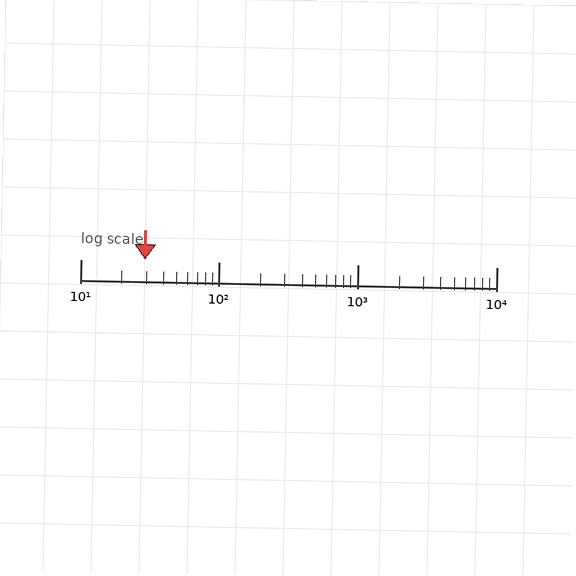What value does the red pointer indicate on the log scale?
The pointer indicates approximately 29.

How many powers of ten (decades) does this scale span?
The scale spans 3 decades, from 10 to 10000.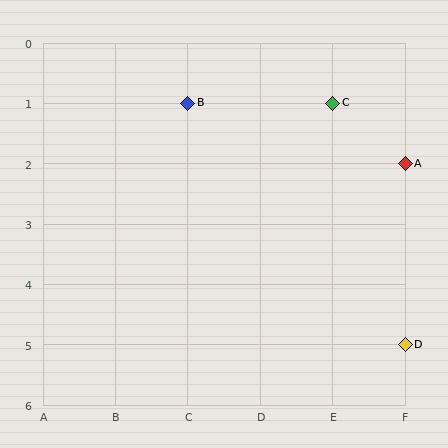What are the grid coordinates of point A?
Point A is at grid coordinates (F, 2).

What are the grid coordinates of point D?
Point D is at grid coordinates (F, 5).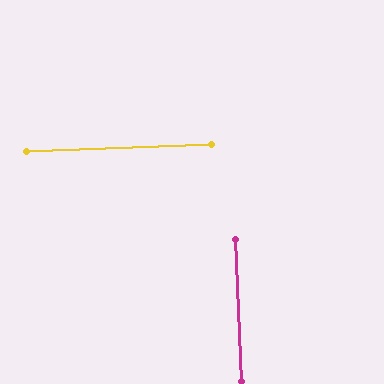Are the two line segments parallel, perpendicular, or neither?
Perpendicular — they meet at approximately 90°.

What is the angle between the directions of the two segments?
Approximately 90 degrees.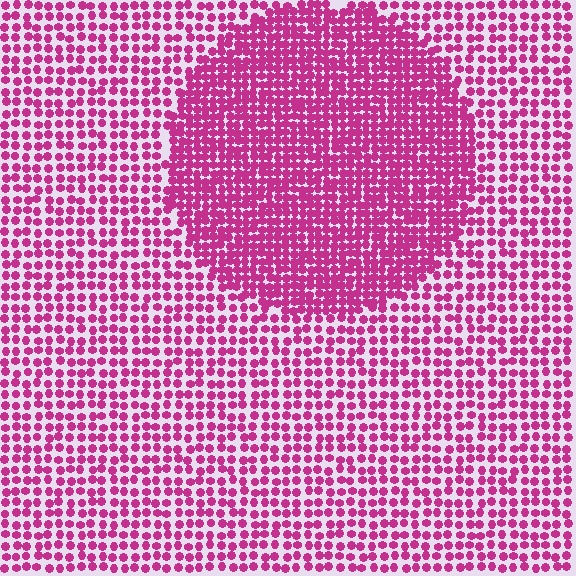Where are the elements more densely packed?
The elements are more densely packed inside the circle boundary.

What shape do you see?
I see a circle.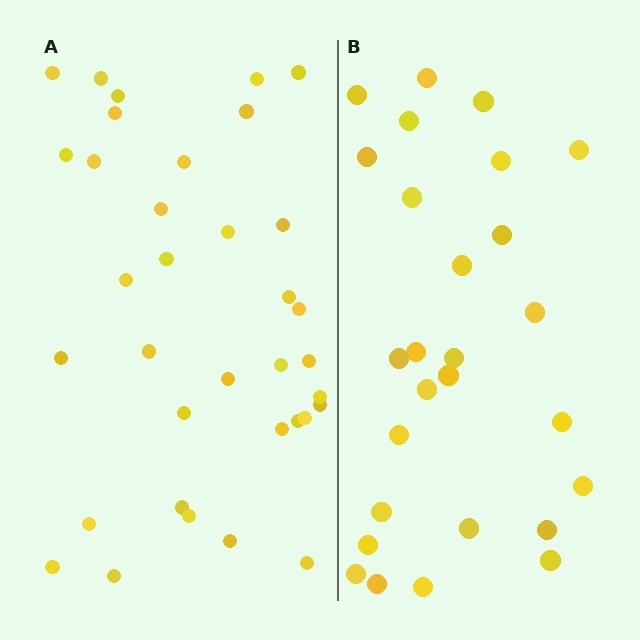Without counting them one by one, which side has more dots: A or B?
Region A (the left region) has more dots.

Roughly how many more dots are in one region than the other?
Region A has roughly 8 or so more dots than region B.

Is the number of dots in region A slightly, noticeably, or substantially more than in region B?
Region A has noticeably more, but not dramatically so. The ratio is roughly 1.3 to 1.